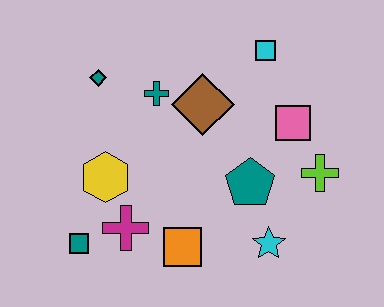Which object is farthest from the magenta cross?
The cyan square is farthest from the magenta cross.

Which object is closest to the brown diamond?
The teal cross is closest to the brown diamond.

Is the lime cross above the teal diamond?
No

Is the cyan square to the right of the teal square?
Yes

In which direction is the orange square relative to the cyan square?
The orange square is below the cyan square.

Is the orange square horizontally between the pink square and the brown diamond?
No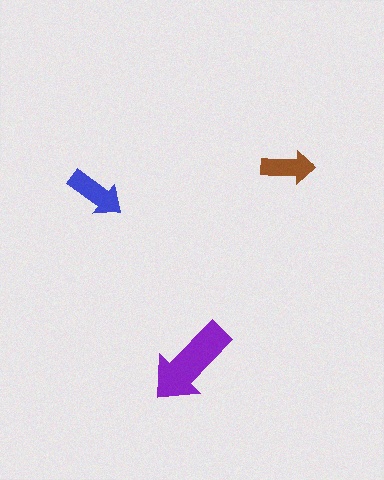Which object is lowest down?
The purple arrow is bottommost.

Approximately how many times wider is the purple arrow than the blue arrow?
About 1.5 times wider.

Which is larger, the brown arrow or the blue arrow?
The blue one.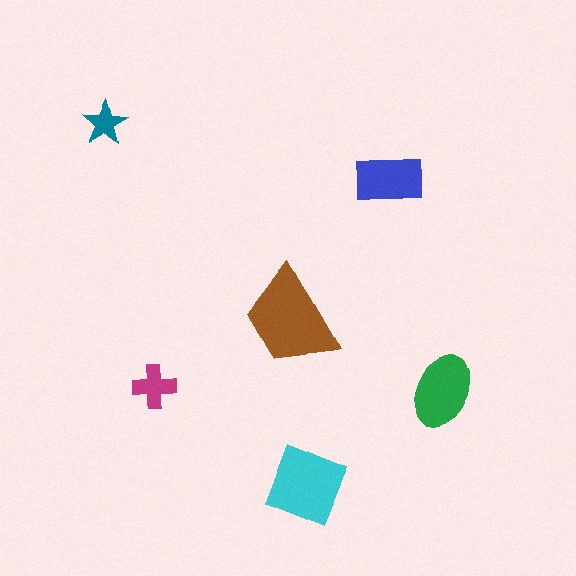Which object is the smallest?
The teal star.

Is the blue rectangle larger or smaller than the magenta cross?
Larger.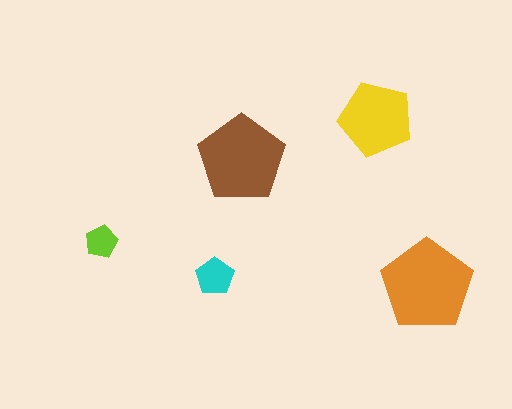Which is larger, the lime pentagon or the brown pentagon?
The brown one.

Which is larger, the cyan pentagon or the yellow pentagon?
The yellow one.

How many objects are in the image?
There are 5 objects in the image.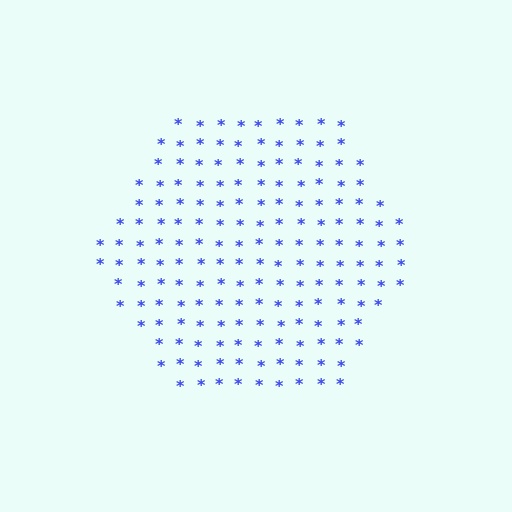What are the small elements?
The small elements are asterisks.